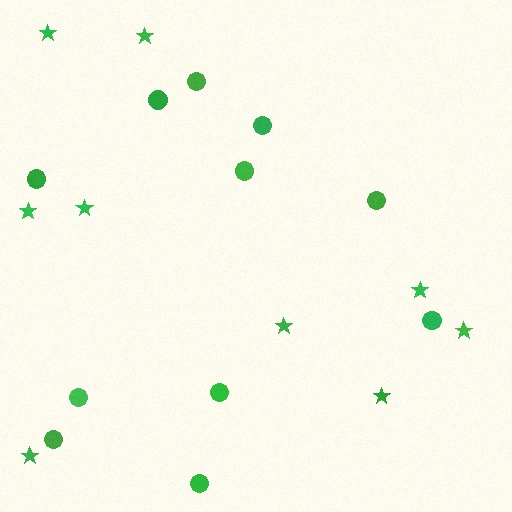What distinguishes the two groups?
There are 2 groups: one group of stars (9) and one group of circles (11).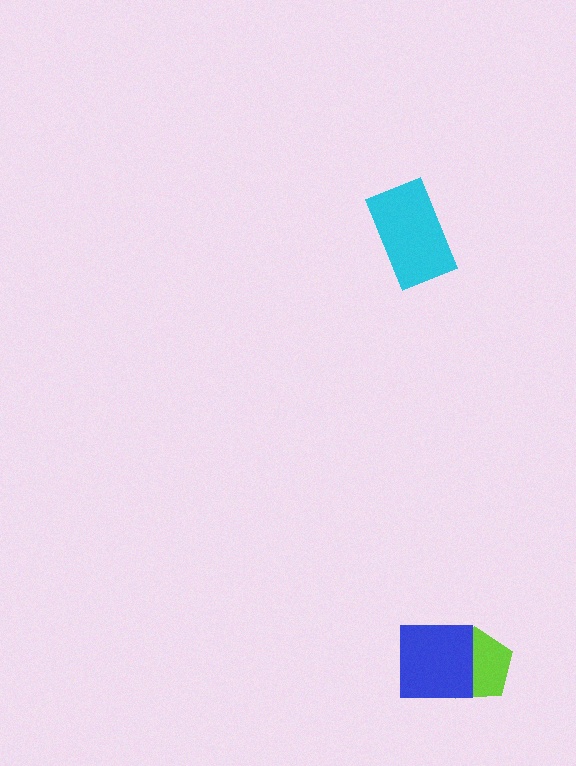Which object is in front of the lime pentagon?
The blue square is in front of the lime pentagon.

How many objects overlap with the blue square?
1 object overlaps with the blue square.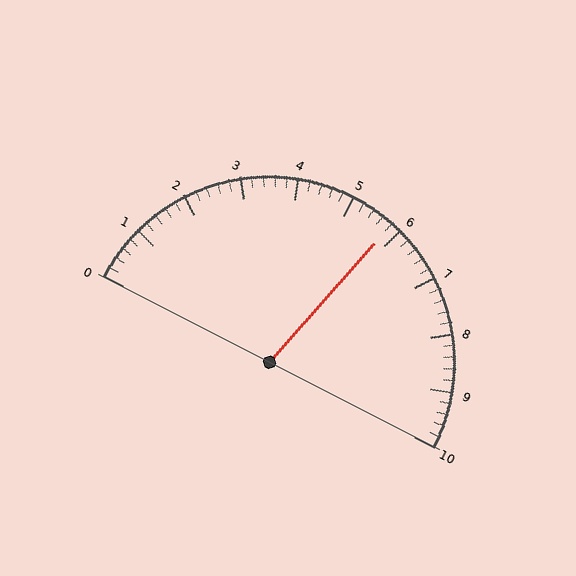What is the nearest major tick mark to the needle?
The nearest major tick mark is 6.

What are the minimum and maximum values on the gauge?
The gauge ranges from 0 to 10.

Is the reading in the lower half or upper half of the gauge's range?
The reading is in the upper half of the range (0 to 10).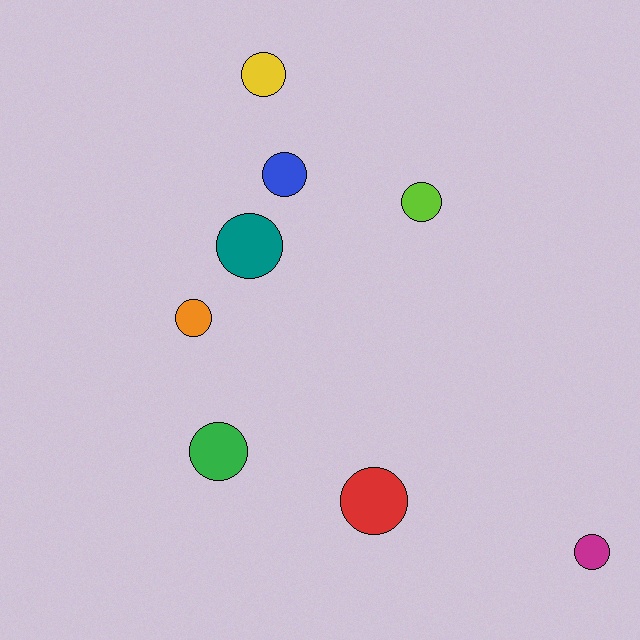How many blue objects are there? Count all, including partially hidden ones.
There is 1 blue object.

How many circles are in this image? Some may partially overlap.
There are 8 circles.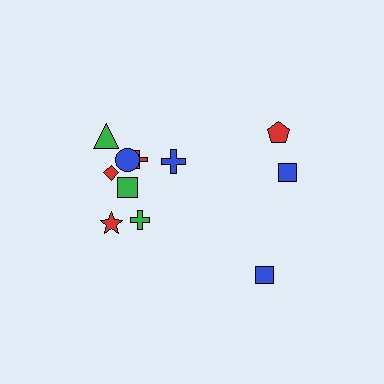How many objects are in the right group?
There are 3 objects.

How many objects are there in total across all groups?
There are 11 objects.